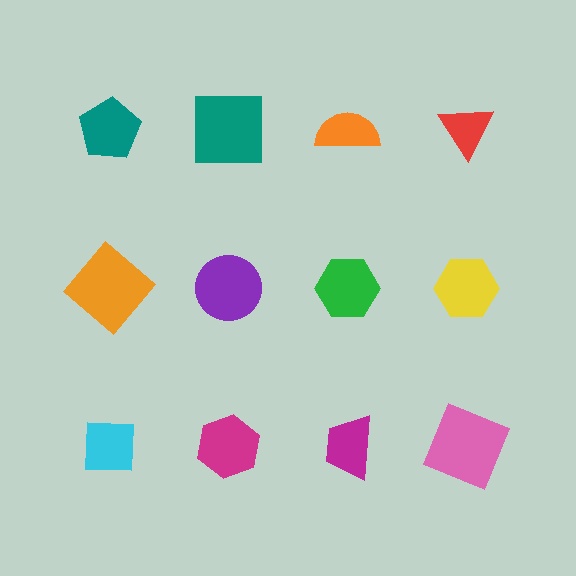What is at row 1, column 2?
A teal square.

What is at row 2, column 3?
A green hexagon.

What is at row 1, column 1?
A teal pentagon.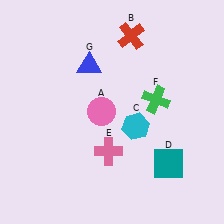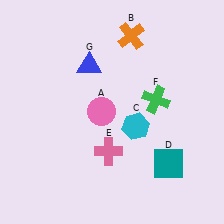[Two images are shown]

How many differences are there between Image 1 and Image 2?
There is 1 difference between the two images.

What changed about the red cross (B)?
In Image 1, B is red. In Image 2, it changed to orange.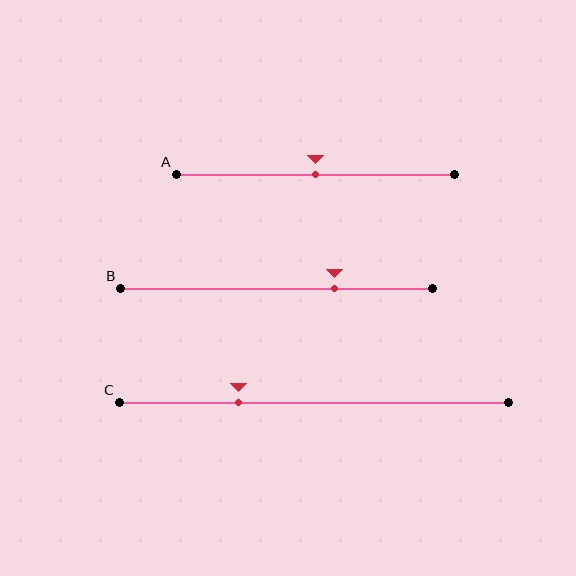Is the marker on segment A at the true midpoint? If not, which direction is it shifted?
Yes, the marker on segment A is at the true midpoint.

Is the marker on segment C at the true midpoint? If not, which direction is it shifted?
No, the marker on segment C is shifted to the left by about 19% of the segment length.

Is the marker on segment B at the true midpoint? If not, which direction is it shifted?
No, the marker on segment B is shifted to the right by about 19% of the segment length.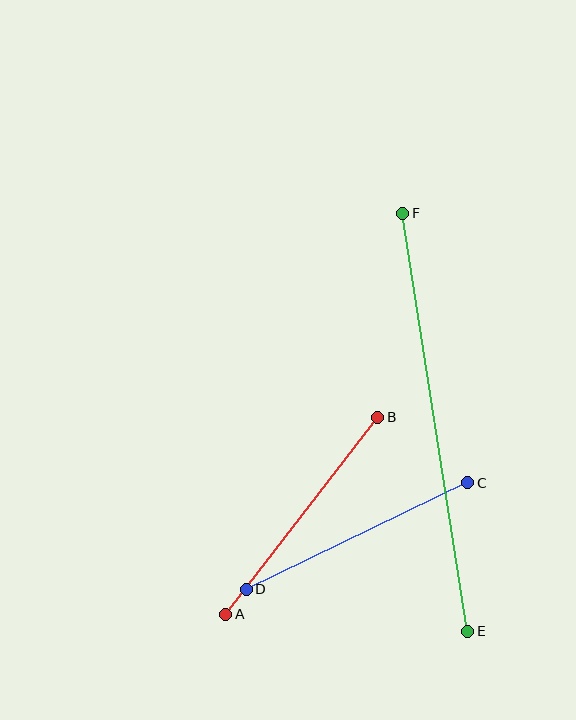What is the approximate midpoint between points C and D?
The midpoint is at approximately (357, 536) pixels.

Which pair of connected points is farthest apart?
Points E and F are farthest apart.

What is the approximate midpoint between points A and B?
The midpoint is at approximately (302, 516) pixels.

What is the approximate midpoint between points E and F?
The midpoint is at approximately (435, 422) pixels.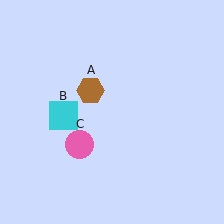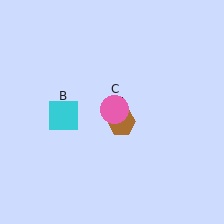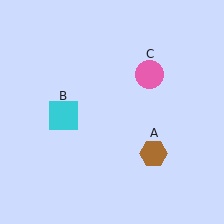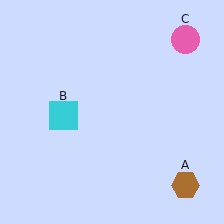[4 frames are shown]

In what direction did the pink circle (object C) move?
The pink circle (object C) moved up and to the right.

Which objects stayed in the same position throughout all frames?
Cyan square (object B) remained stationary.